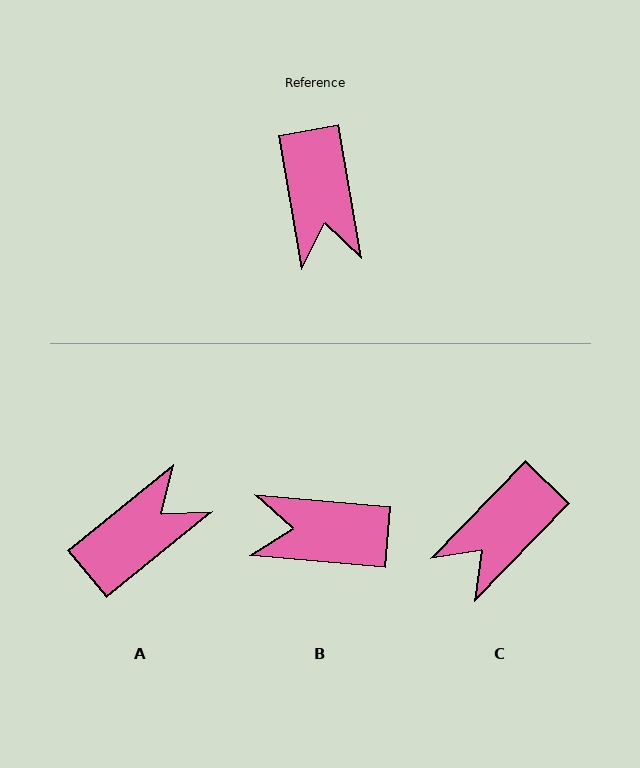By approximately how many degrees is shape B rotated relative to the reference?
Approximately 105 degrees clockwise.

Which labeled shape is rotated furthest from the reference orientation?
A, about 119 degrees away.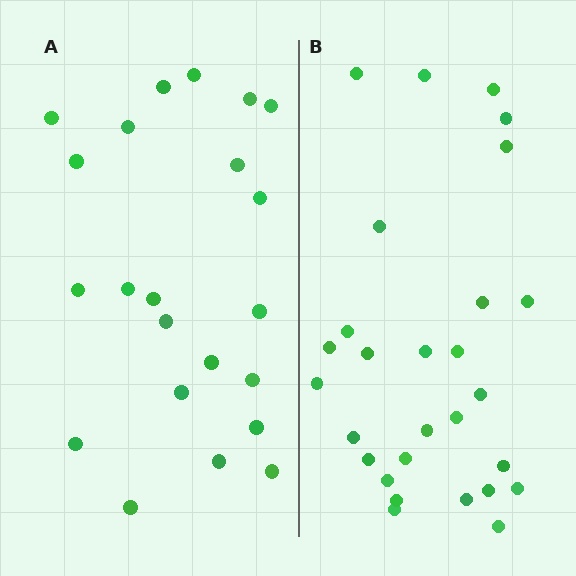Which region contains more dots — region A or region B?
Region B (the right region) has more dots.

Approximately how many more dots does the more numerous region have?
Region B has about 6 more dots than region A.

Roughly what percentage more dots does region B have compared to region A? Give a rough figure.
About 25% more.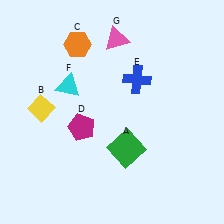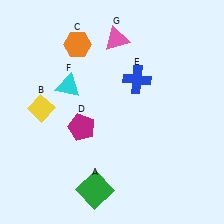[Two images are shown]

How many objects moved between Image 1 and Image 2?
1 object moved between the two images.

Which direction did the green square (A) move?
The green square (A) moved down.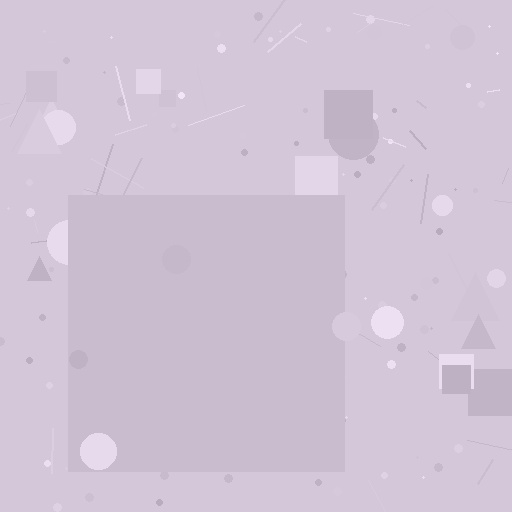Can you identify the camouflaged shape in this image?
The camouflaged shape is a square.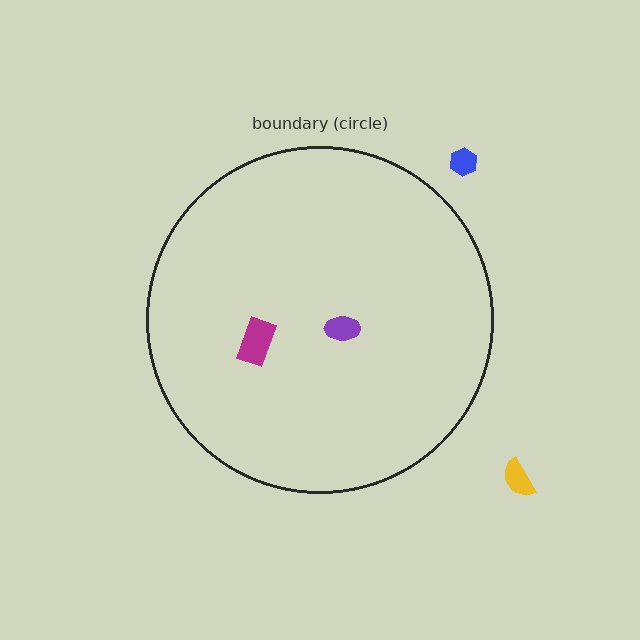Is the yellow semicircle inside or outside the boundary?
Outside.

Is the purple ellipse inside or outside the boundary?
Inside.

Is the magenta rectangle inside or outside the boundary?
Inside.